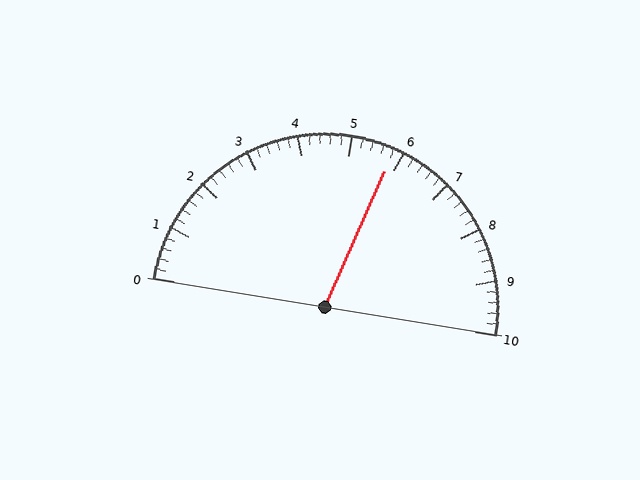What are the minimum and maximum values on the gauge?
The gauge ranges from 0 to 10.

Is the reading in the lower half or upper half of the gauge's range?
The reading is in the upper half of the range (0 to 10).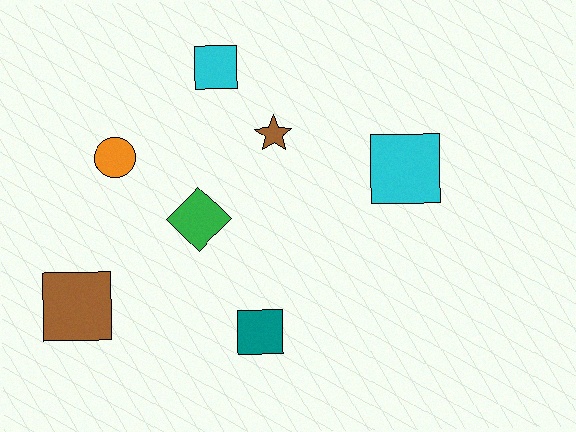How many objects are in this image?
There are 7 objects.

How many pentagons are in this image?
There are no pentagons.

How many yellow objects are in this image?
There are no yellow objects.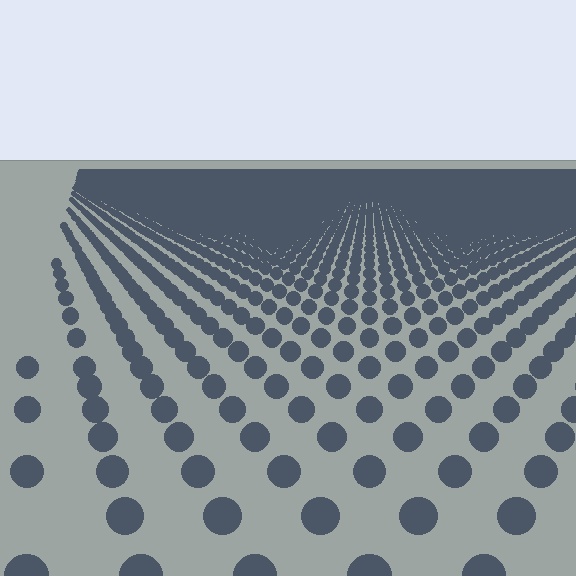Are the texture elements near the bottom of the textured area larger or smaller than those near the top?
Larger. Near the bottom, elements are closer to the viewer and appear at a bigger on-screen size.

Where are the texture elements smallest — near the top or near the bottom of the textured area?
Near the top.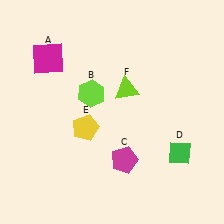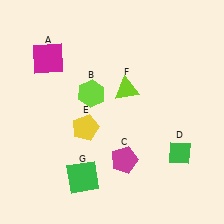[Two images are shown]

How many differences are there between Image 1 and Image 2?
There is 1 difference between the two images.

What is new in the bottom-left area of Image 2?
A green square (G) was added in the bottom-left area of Image 2.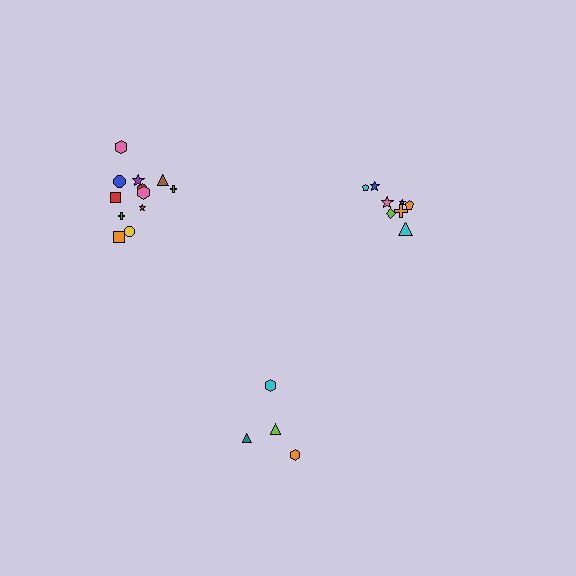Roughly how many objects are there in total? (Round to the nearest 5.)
Roughly 25 objects in total.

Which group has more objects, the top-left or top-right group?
The top-left group.